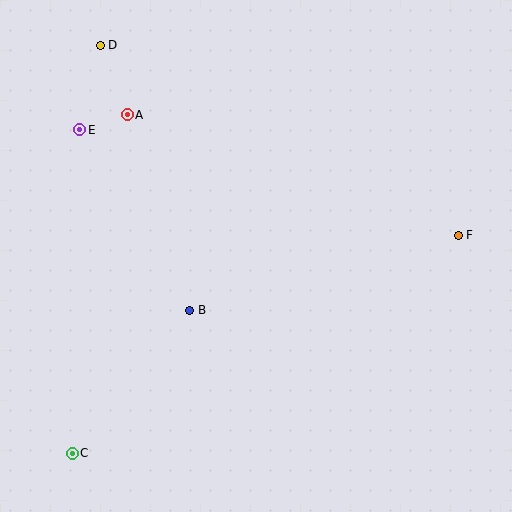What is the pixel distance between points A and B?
The distance between A and B is 205 pixels.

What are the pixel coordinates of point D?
Point D is at (100, 45).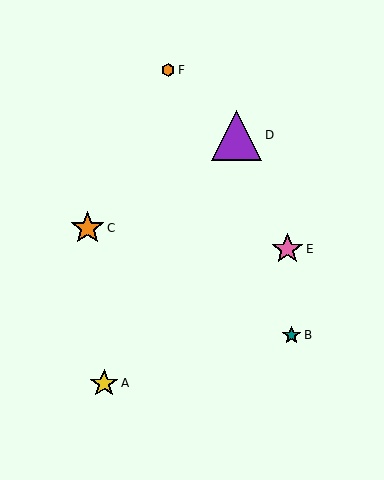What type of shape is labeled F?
Shape F is an orange hexagon.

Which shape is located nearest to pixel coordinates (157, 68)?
The orange hexagon (labeled F) at (168, 70) is nearest to that location.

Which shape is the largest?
The purple triangle (labeled D) is the largest.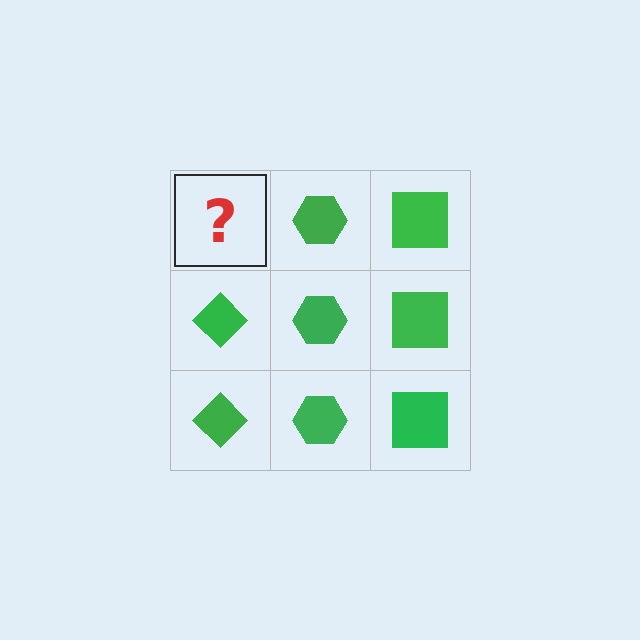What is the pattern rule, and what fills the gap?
The rule is that each column has a consistent shape. The gap should be filled with a green diamond.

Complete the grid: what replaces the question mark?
The question mark should be replaced with a green diamond.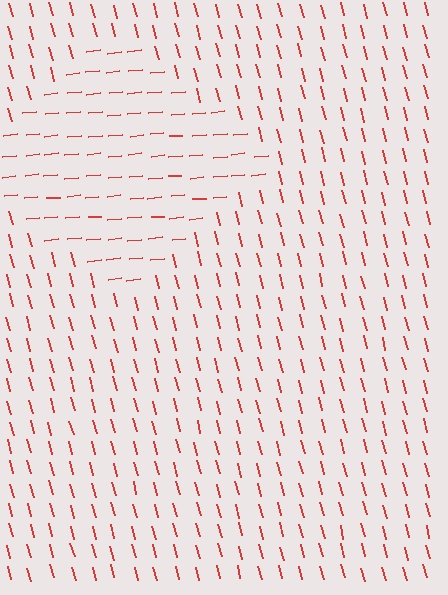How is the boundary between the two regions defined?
The boundary is defined purely by a change in line orientation (approximately 81 degrees difference). All lines are the same color and thickness.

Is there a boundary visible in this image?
Yes, there is a texture boundary formed by a change in line orientation.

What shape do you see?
I see a diamond.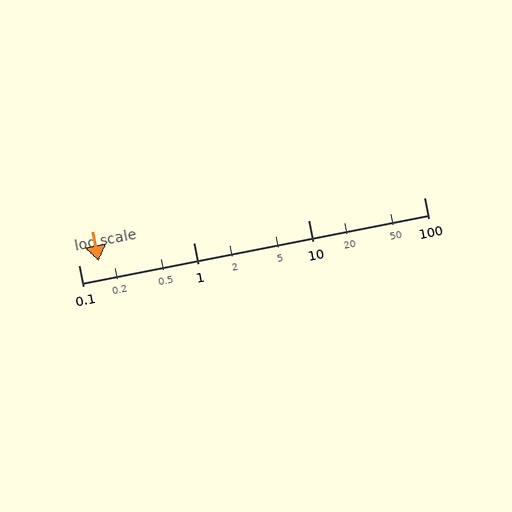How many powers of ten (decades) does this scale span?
The scale spans 3 decades, from 0.1 to 100.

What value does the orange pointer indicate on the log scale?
The pointer indicates approximately 0.15.